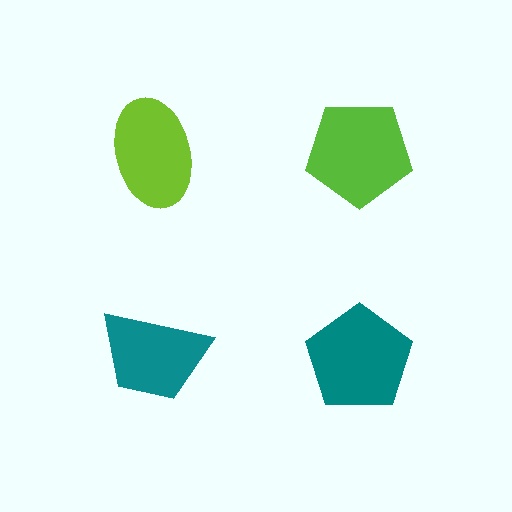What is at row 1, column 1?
A lime ellipse.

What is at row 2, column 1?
A teal trapezoid.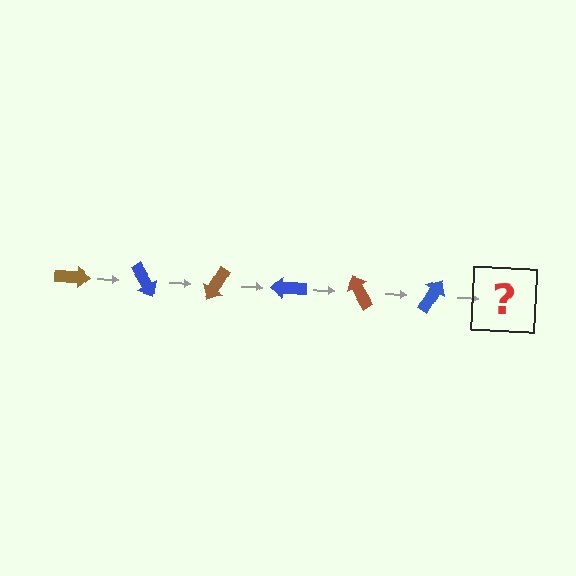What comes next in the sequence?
The next element should be a brown arrow, rotated 360 degrees from the start.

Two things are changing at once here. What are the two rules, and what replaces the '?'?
The two rules are that it rotates 60 degrees each step and the color cycles through brown and blue. The '?' should be a brown arrow, rotated 360 degrees from the start.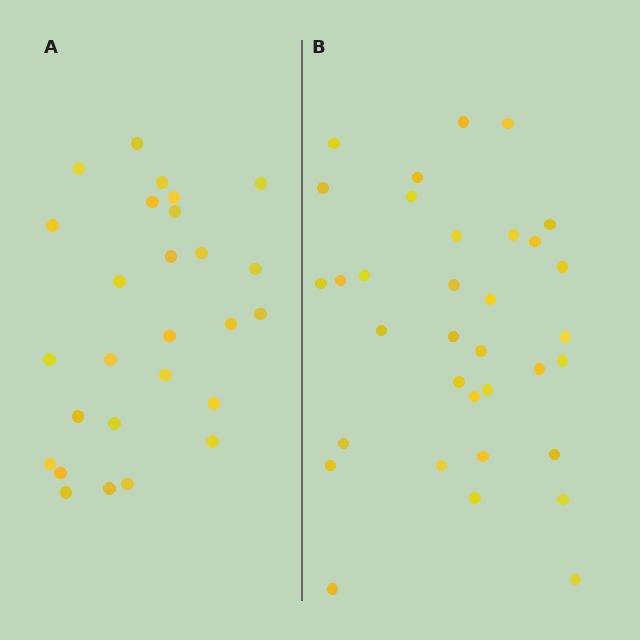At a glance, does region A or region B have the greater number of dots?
Region B (the right region) has more dots.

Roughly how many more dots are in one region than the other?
Region B has roughly 8 or so more dots than region A.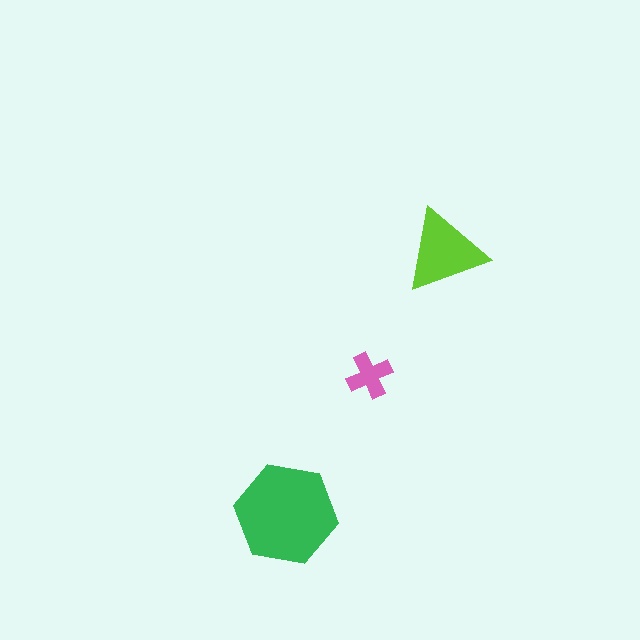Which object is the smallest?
The pink cross.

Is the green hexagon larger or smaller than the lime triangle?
Larger.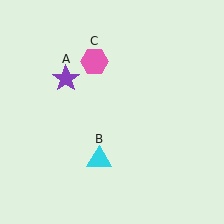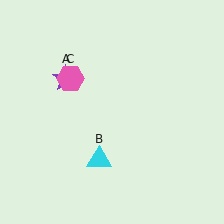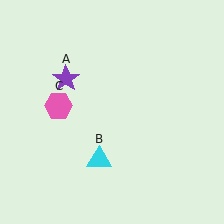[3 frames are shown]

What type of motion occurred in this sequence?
The pink hexagon (object C) rotated counterclockwise around the center of the scene.